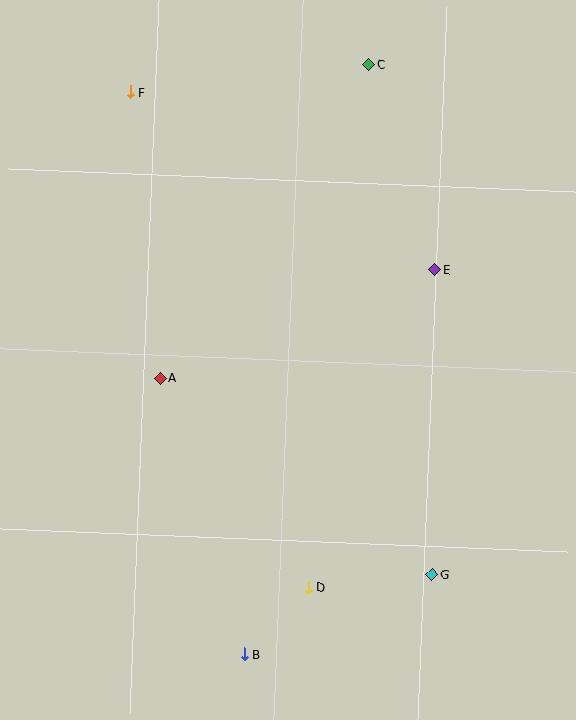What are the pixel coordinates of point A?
Point A is at (160, 378).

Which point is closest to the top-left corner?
Point F is closest to the top-left corner.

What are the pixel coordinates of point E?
Point E is at (435, 270).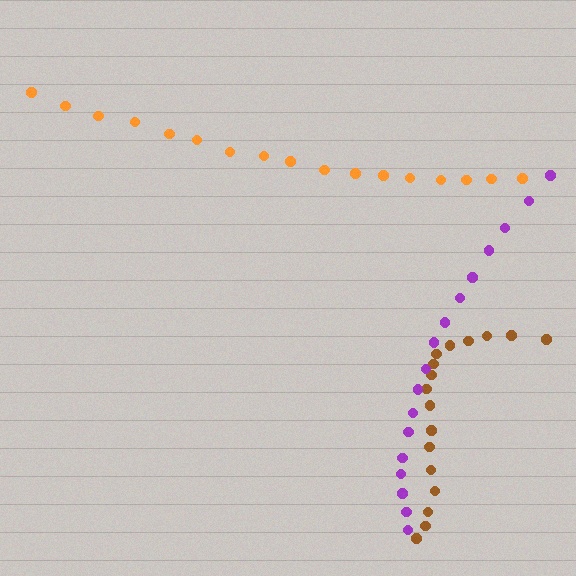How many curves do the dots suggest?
There are 3 distinct paths.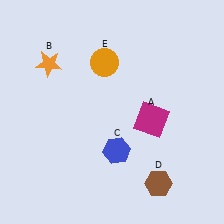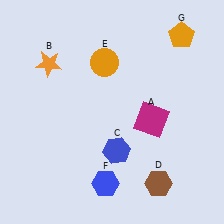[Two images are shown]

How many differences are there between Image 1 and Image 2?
There are 2 differences between the two images.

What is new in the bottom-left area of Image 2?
A blue hexagon (F) was added in the bottom-left area of Image 2.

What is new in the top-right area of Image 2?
An orange pentagon (G) was added in the top-right area of Image 2.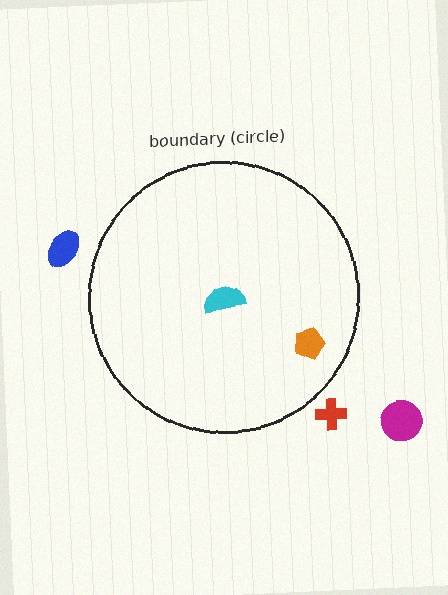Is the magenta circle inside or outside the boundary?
Outside.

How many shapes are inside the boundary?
2 inside, 3 outside.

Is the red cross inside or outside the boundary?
Outside.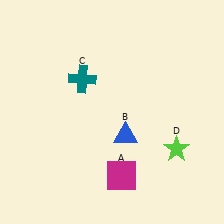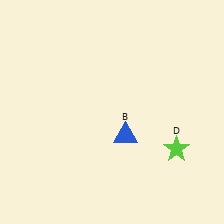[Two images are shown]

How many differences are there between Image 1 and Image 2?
There are 2 differences between the two images.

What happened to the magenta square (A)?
The magenta square (A) was removed in Image 2. It was in the bottom-right area of Image 1.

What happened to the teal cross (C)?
The teal cross (C) was removed in Image 2. It was in the top-left area of Image 1.